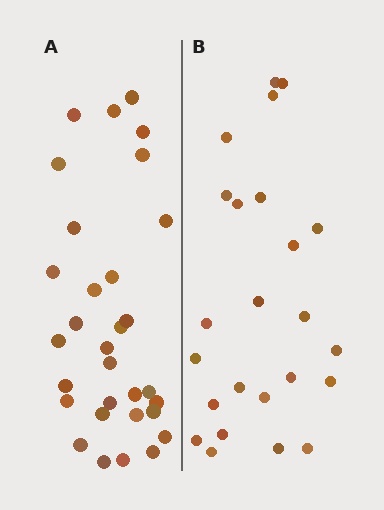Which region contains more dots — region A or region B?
Region A (the left region) has more dots.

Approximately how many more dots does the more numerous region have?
Region A has roughly 8 or so more dots than region B.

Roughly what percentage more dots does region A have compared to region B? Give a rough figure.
About 30% more.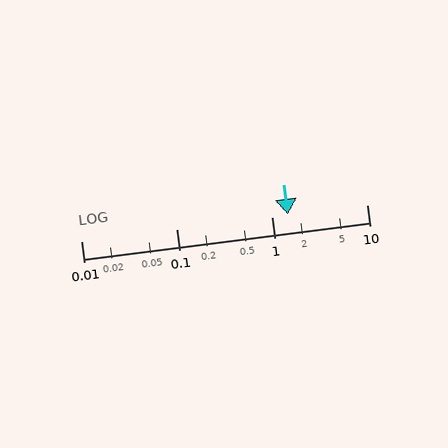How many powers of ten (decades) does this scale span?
The scale spans 3 decades, from 0.01 to 10.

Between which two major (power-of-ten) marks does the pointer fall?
The pointer is between 1 and 10.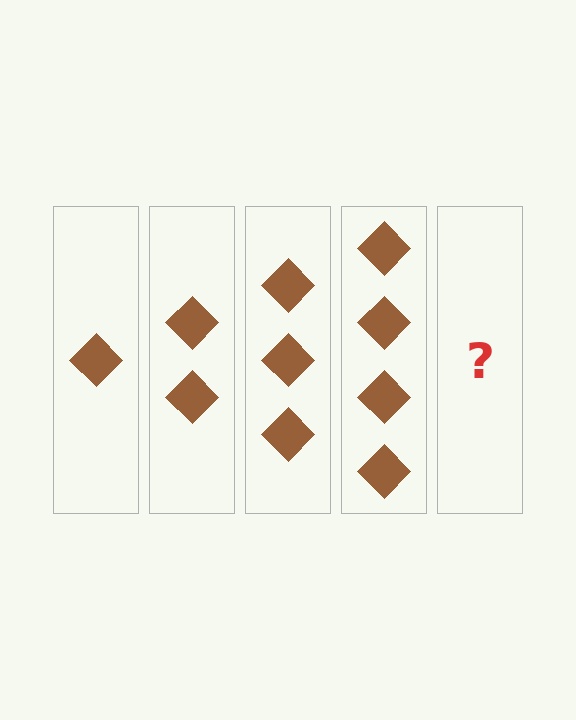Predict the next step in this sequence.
The next step is 5 diamonds.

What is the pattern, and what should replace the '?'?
The pattern is that each step adds one more diamond. The '?' should be 5 diamonds.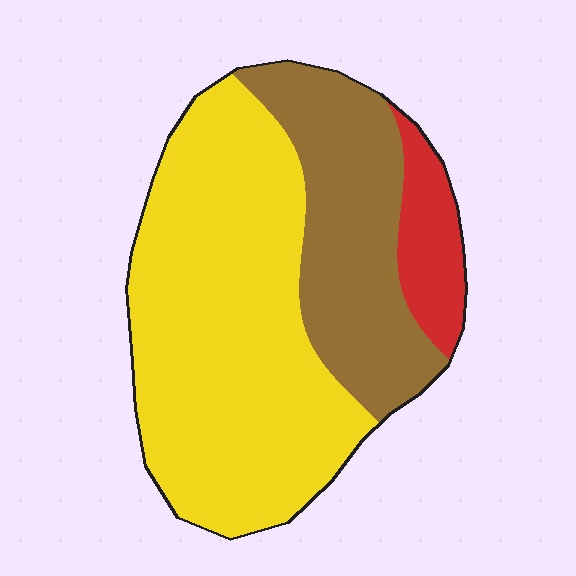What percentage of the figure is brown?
Brown covers roughly 30% of the figure.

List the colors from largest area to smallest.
From largest to smallest: yellow, brown, red.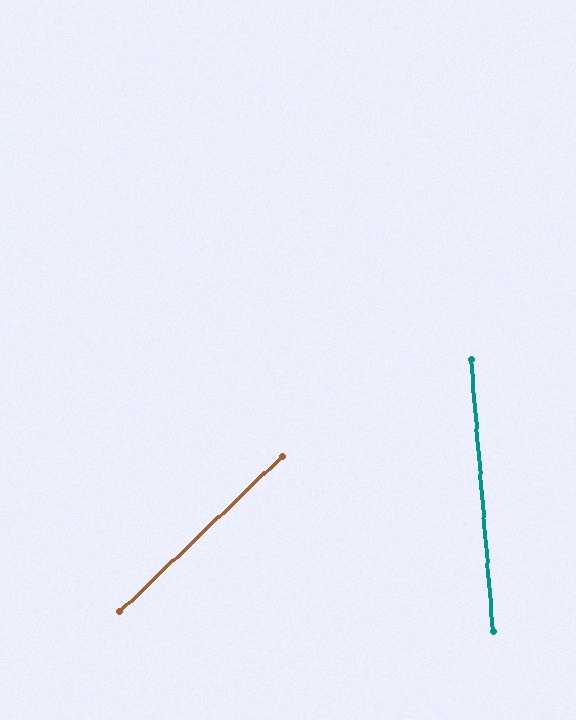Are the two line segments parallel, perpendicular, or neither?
Neither parallel nor perpendicular — they differ by about 51°.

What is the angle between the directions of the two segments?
Approximately 51 degrees.